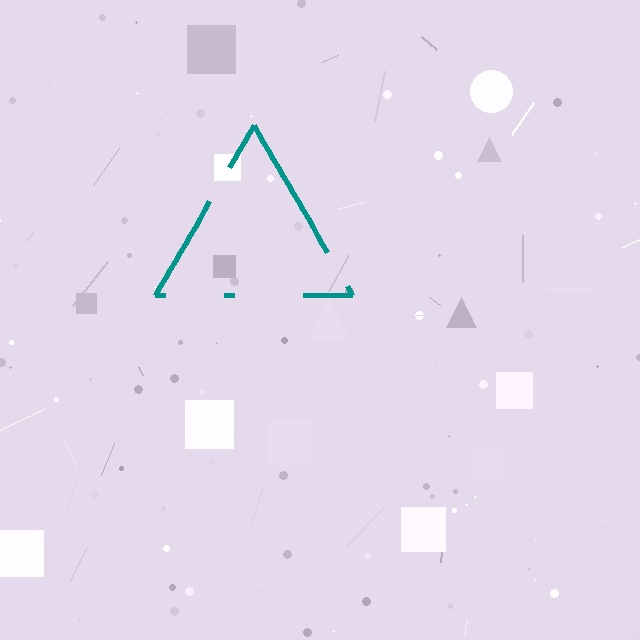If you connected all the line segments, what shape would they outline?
They would outline a triangle.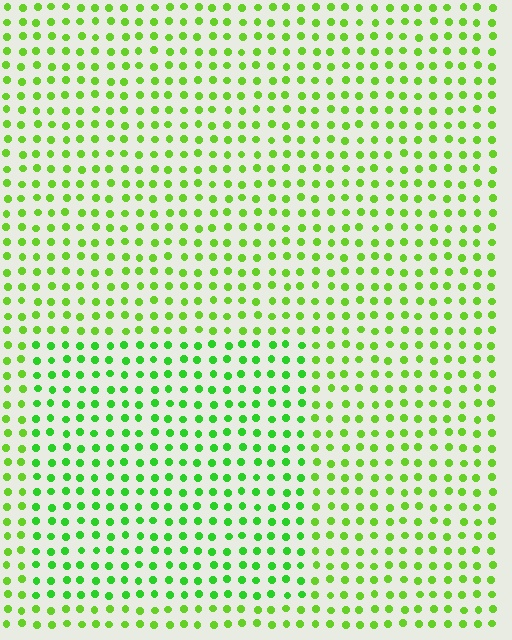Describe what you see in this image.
The image is filled with small lime elements in a uniform arrangement. A rectangle-shaped region is visible where the elements are tinted to a slightly different hue, forming a subtle color boundary.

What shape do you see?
I see a rectangle.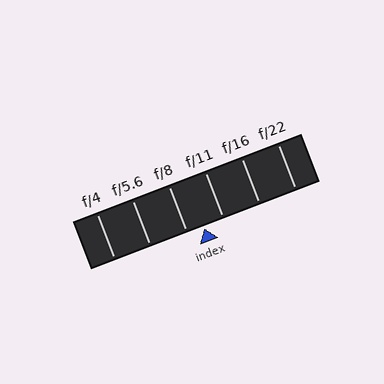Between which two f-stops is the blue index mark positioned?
The index mark is between f/8 and f/11.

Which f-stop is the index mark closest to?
The index mark is closest to f/8.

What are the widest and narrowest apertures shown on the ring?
The widest aperture shown is f/4 and the narrowest is f/22.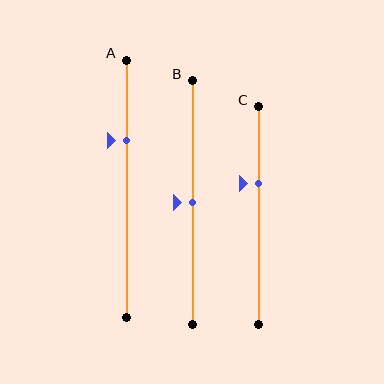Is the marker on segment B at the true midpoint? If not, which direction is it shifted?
Yes, the marker on segment B is at the true midpoint.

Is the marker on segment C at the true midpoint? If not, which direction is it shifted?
No, the marker on segment C is shifted upward by about 15% of the segment length.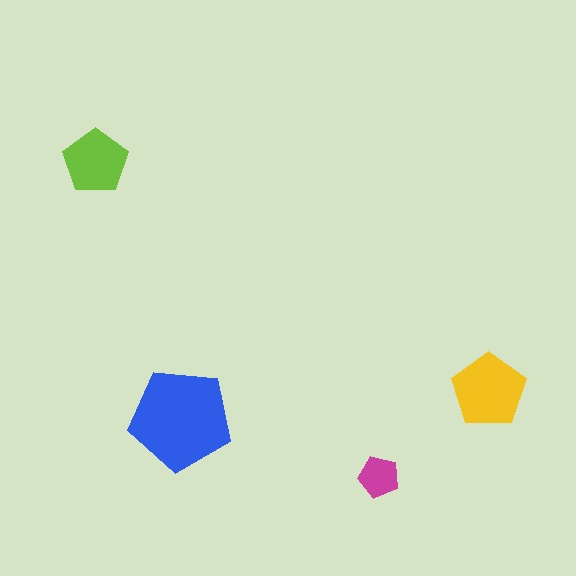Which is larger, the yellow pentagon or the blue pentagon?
The blue one.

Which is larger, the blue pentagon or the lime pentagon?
The blue one.